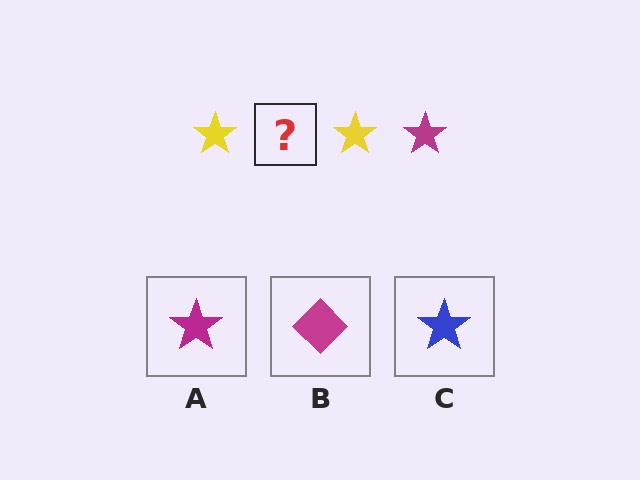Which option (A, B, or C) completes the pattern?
A.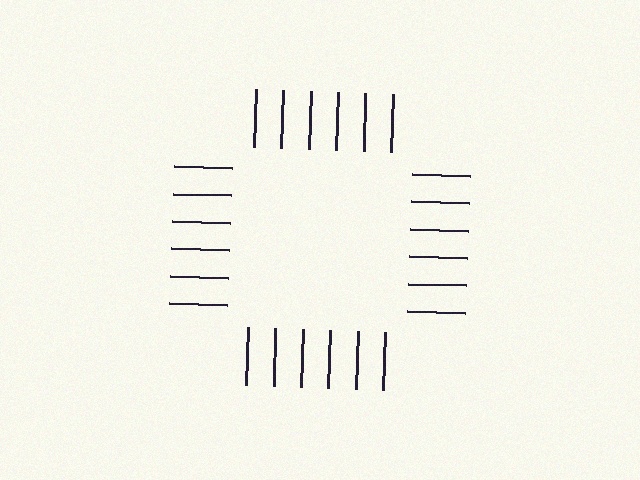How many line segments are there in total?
24 — 6 along each of the 4 edges.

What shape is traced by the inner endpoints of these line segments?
An illusory square — the line segments terminate on its edges but no continuous stroke is drawn.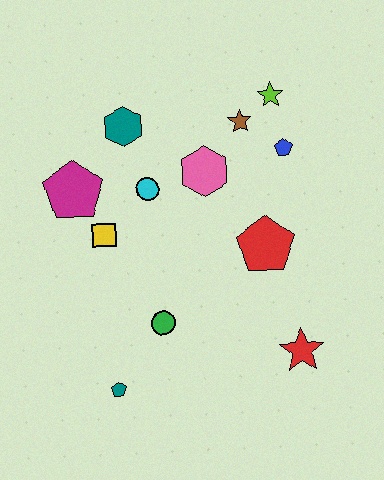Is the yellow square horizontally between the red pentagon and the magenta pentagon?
Yes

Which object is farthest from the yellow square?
The red star is farthest from the yellow square.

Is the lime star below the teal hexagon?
No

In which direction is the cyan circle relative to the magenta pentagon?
The cyan circle is to the right of the magenta pentagon.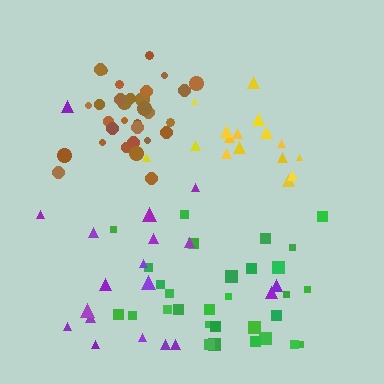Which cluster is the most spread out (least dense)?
Purple.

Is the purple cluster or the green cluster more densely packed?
Green.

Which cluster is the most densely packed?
Brown.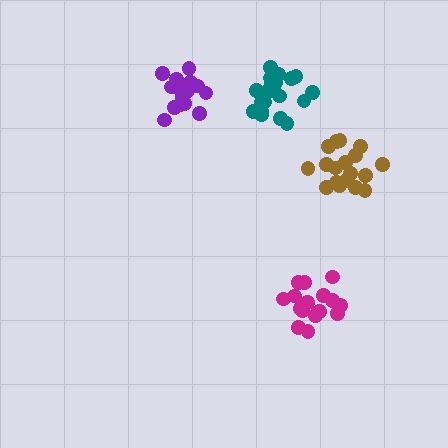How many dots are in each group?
Group 1: 21 dots, Group 2: 17 dots, Group 3: 18 dots, Group 4: 17 dots (73 total).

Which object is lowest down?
The magenta cluster is bottommost.